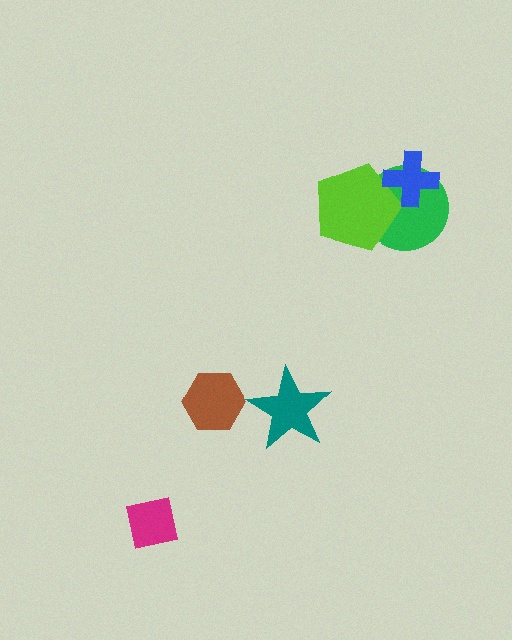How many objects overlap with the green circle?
2 objects overlap with the green circle.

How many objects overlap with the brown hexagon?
0 objects overlap with the brown hexagon.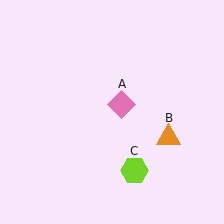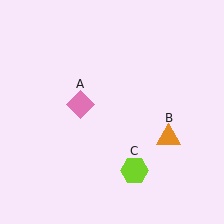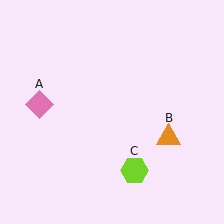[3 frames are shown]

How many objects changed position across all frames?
1 object changed position: pink diamond (object A).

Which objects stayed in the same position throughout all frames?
Orange triangle (object B) and lime hexagon (object C) remained stationary.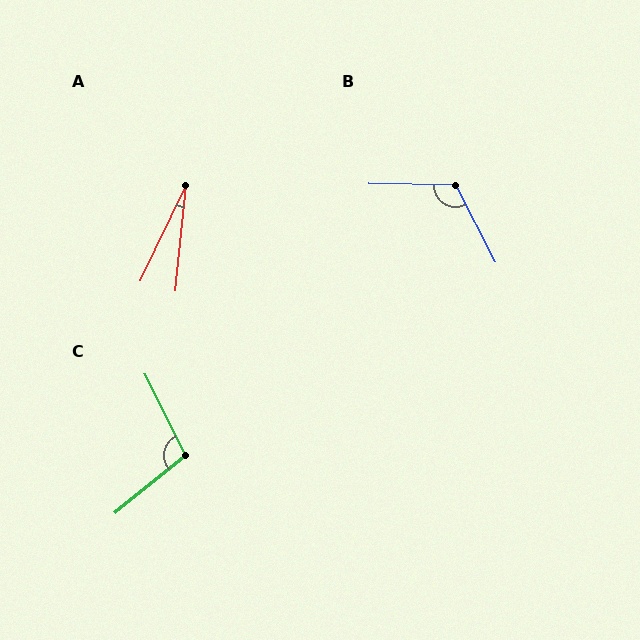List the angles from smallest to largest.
A (20°), C (103°), B (118°).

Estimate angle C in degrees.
Approximately 103 degrees.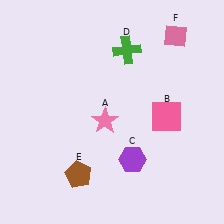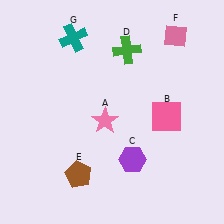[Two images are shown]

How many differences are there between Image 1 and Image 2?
There is 1 difference between the two images.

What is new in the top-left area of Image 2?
A teal cross (G) was added in the top-left area of Image 2.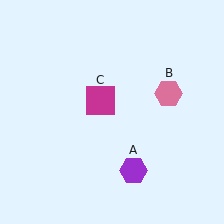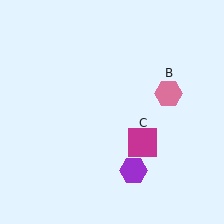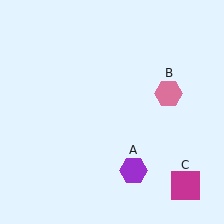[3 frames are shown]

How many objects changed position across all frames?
1 object changed position: magenta square (object C).